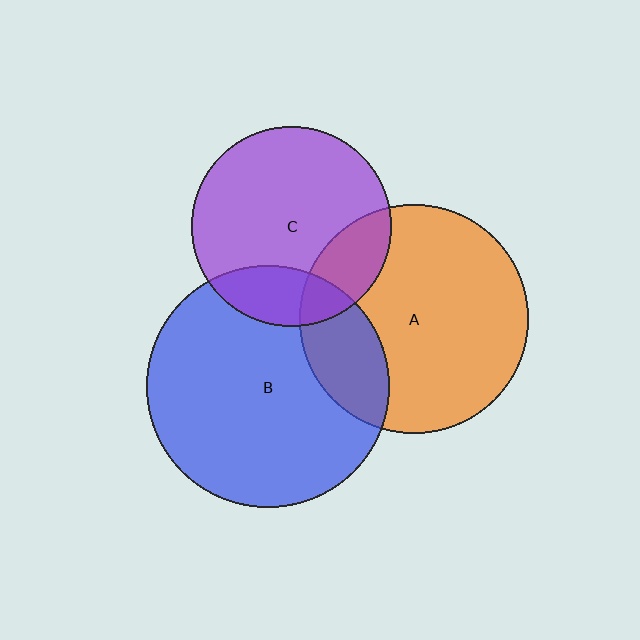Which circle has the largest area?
Circle B (blue).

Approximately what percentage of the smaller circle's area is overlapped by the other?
Approximately 20%.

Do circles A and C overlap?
Yes.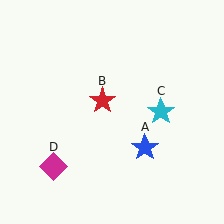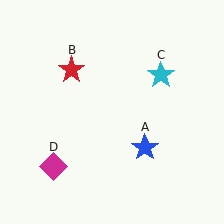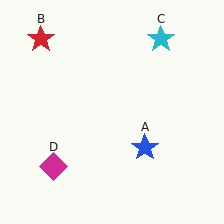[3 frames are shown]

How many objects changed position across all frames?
2 objects changed position: red star (object B), cyan star (object C).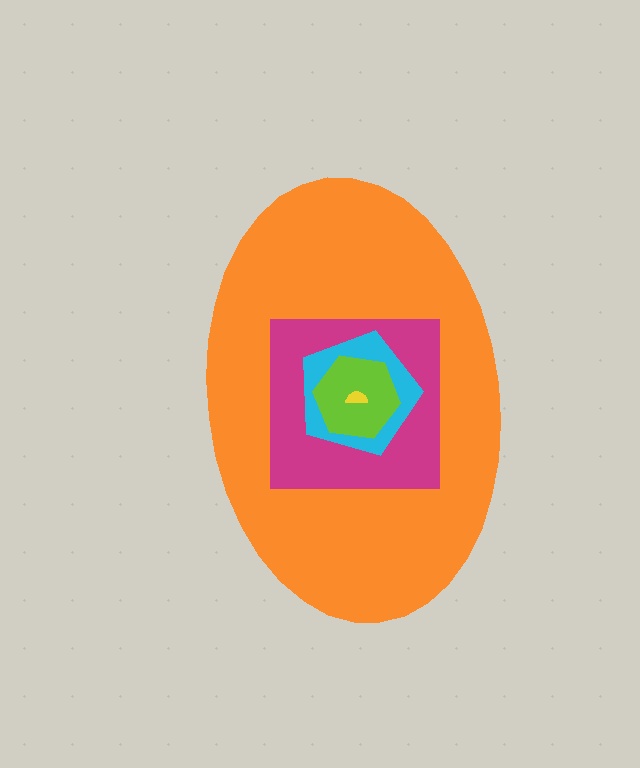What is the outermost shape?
The orange ellipse.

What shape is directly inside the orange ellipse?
The magenta square.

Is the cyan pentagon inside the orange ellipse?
Yes.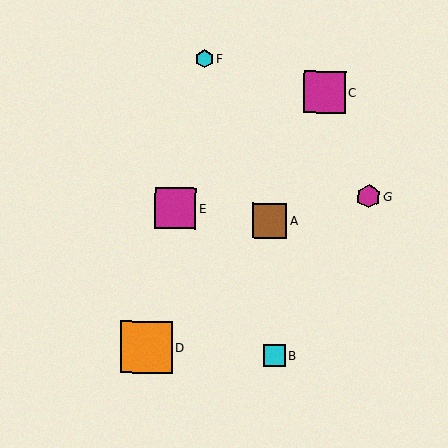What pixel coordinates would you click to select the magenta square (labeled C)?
Click at (324, 92) to select the magenta square C.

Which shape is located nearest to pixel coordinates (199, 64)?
The cyan hexagon (labeled F) at (204, 58) is nearest to that location.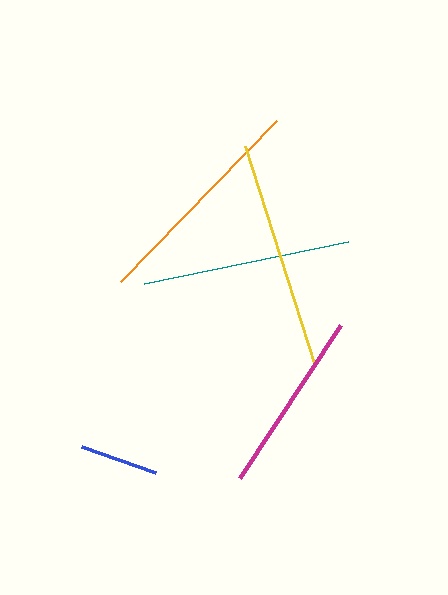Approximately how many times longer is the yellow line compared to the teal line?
The yellow line is approximately 1.1 times the length of the teal line.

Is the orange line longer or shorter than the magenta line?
The orange line is longer than the magenta line.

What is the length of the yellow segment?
The yellow segment is approximately 231 pixels long.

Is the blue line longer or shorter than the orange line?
The orange line is longer than the blue line.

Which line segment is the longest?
The yellow line is the longest at approximately 231 pixels.